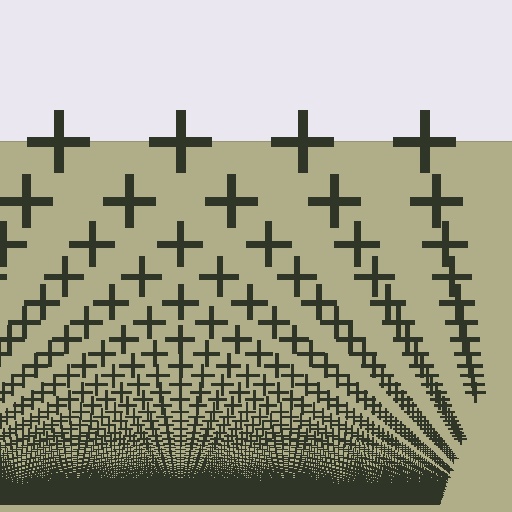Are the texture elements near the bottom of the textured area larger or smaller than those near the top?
Smaller. The gradient is inverted — elements near the bottom are smaller and denser.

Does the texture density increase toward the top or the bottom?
Density increases toward the bottom.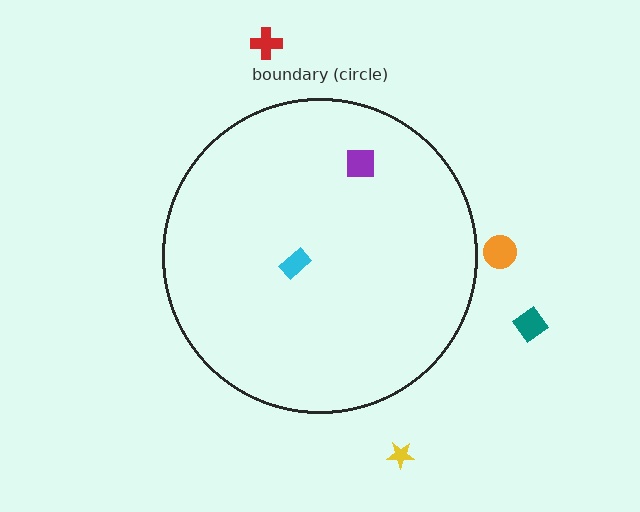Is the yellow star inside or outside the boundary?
Outside.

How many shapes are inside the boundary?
2 inside, 4 outside.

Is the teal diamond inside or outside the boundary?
Outside.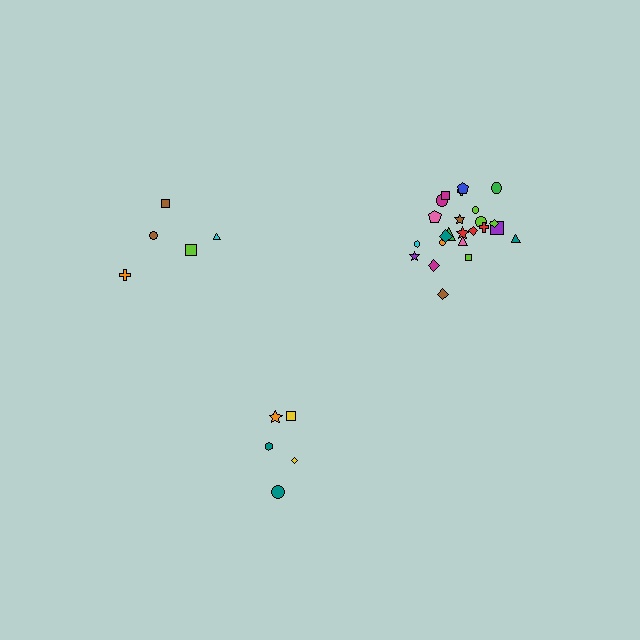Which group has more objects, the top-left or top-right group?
The top-right group.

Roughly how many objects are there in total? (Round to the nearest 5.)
Roughly 35 objects in total.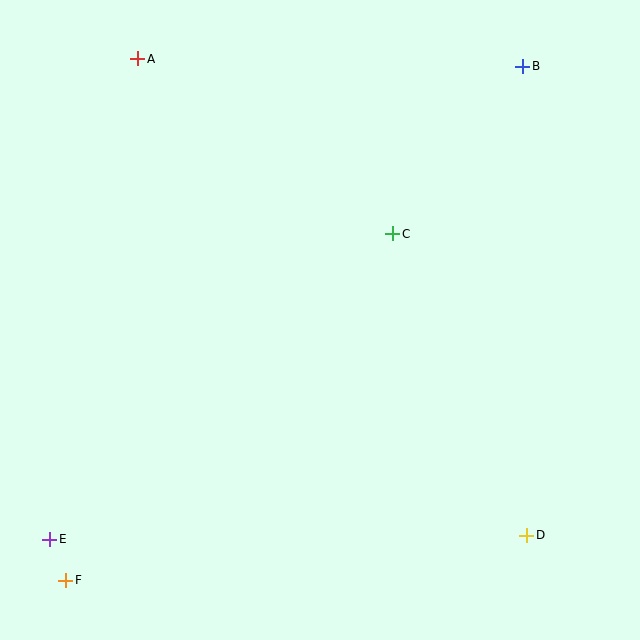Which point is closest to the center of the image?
Point C at (393, 234) is closest to the center.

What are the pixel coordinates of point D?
Point D is at (527, 535).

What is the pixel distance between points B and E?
The distance between B and E is 669 pixels.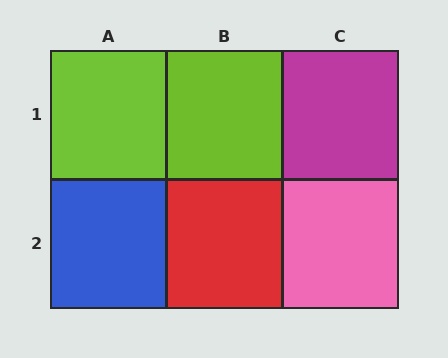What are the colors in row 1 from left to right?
Lime, lime, magenta.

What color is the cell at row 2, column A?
Blue.